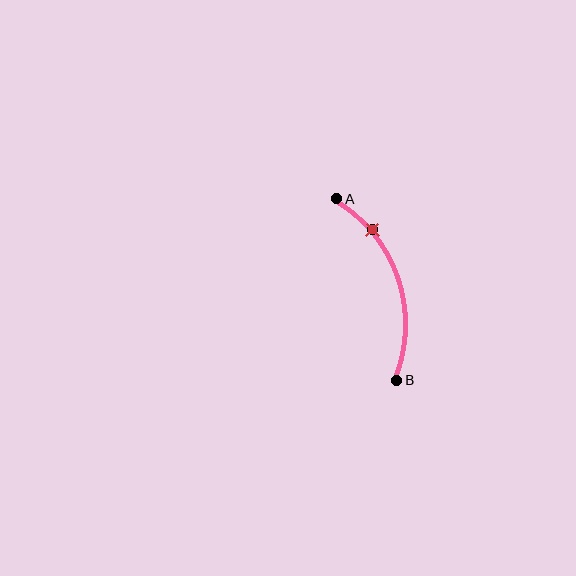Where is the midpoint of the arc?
The arc midpoint is the point on the curve farthest from the straight line joining A and B. It sits to the right of that line.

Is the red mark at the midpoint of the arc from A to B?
No. The red mark lies on the arc but is closer to endpoint A. The arc midpoint would be at the point on the curve equidistant along the arc from both A and B.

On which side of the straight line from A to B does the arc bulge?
The arc bulges to the right of the straight line connecting A and B.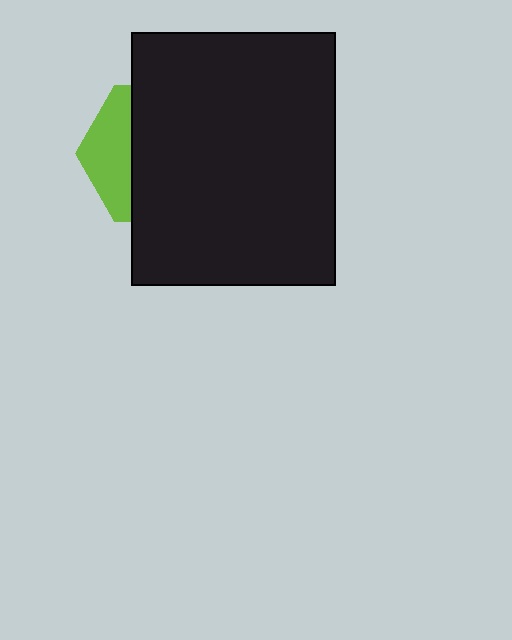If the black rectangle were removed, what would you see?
You would see the complete lime hexagon.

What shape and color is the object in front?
The object in front is a black rectangle.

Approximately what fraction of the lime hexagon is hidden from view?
Roughly 69% of the lime hexagon is hidden behind the black rectangle.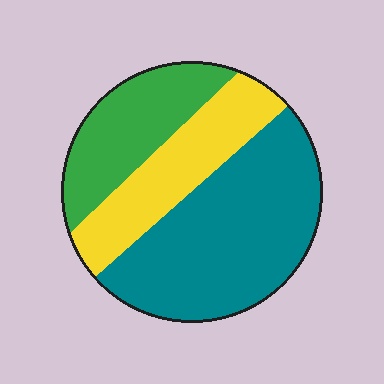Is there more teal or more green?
Teal.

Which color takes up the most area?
Teal, at roughly 50%.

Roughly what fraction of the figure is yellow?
Yellow takes up about one quarter (1/4) of the figure.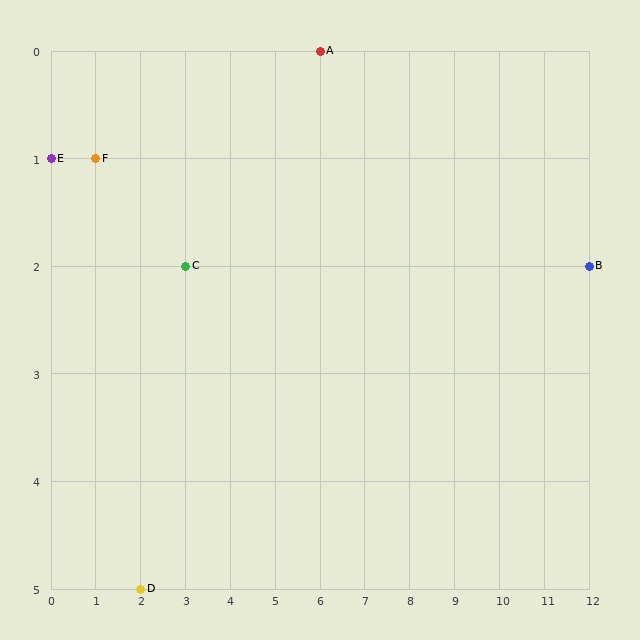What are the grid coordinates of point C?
Point C is at grid coordinates (3, 2).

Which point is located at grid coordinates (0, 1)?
Point E is at (0, 1).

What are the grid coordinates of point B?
Point B is at grid coordinates (12, 2).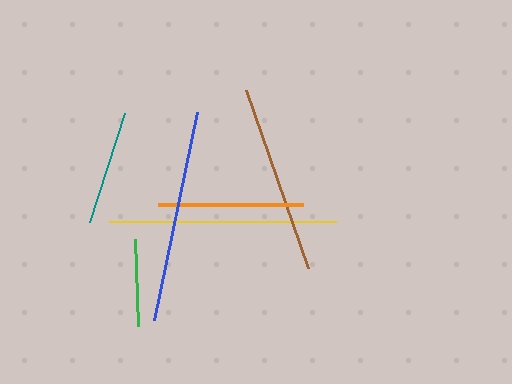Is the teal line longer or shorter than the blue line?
The blue line is longer than the teal line.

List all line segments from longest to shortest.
From longest to shortest: yellow, blue, brown, orange, teal, green.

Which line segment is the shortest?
The green line is the shortest at approximately 88 pixels.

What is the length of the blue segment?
The blue segment is approximately 213 pixels long.